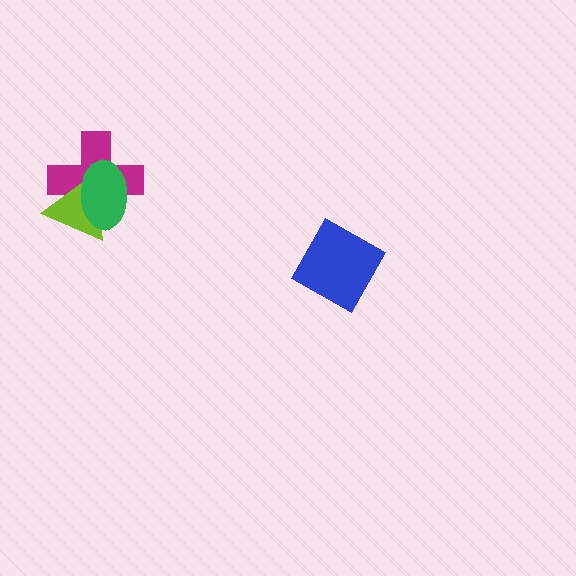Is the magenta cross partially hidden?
Yes, it is partially covered by another shape.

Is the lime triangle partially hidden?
Yes, it is partially covered by another shape.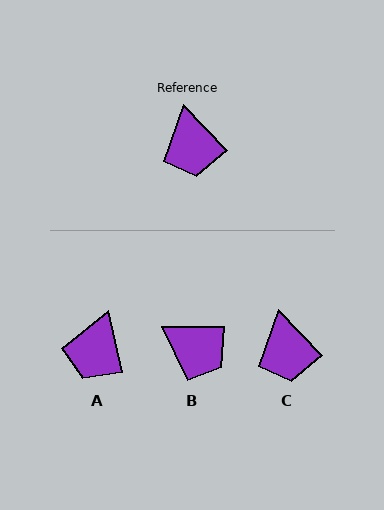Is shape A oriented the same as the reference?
No, it is off by about 32 degrees.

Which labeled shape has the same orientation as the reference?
C.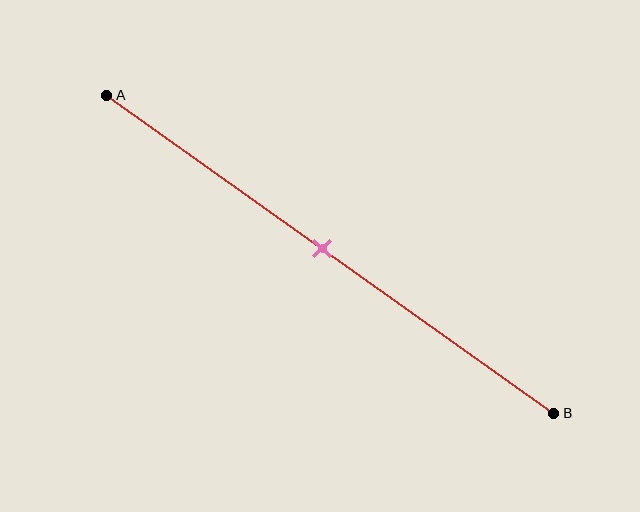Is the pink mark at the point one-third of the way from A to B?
No, the mark is at about 50% from A, not at the 33% one-third point.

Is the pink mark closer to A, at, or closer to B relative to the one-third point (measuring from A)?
The pink mark is closer to point B than the one-third point of segment AB.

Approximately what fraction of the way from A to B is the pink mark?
The pink mark is approximately 50% of the way from A to B.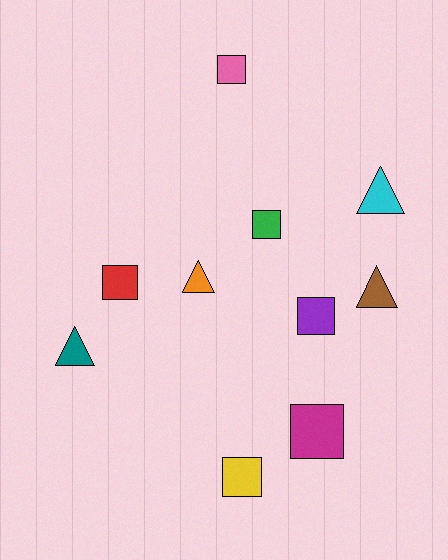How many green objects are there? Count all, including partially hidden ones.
There is 1 green object.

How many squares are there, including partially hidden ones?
There are 6 squares.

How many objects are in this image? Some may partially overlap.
There are 10 objects.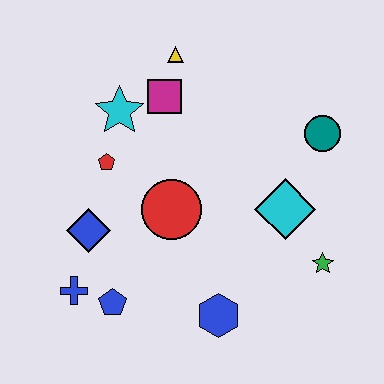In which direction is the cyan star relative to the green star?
The cyan star is to the left of the green star.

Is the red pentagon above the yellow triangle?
No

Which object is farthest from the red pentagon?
The green star is farthest from the red pentagon.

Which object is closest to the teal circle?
The cyan diamond is closest to the teal circle.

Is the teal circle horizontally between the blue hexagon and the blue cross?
No